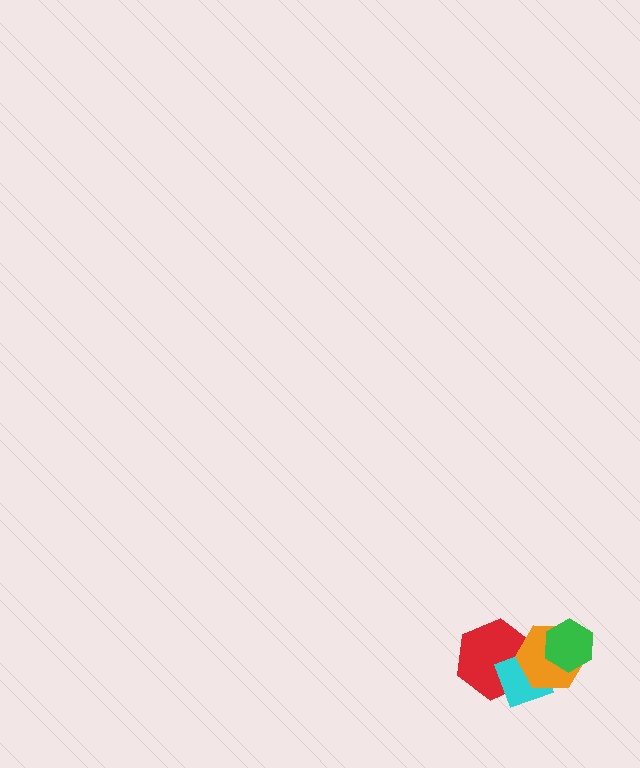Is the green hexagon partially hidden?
No, no other shape covers it.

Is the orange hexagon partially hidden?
Yes, it is partially covered by another shape.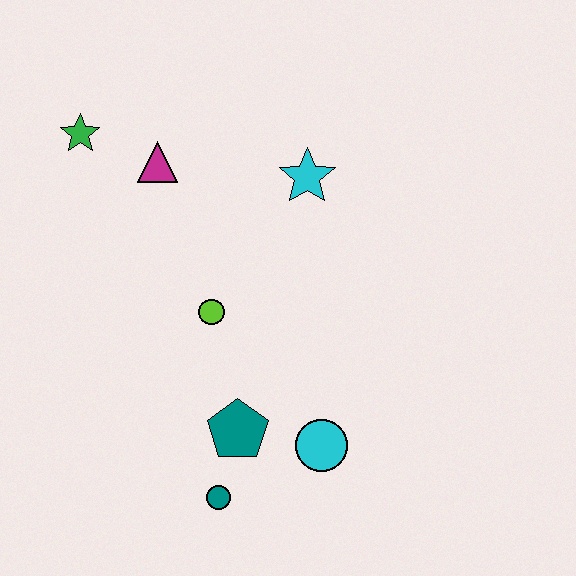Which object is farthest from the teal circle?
The green star is farthest from the teal circle.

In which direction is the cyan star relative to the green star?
The cyan star is to the right of the green star.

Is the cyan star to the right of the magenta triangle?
Yes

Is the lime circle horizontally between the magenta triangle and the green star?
No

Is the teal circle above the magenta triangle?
No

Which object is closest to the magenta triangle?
The green star is closest to the magenta triangle.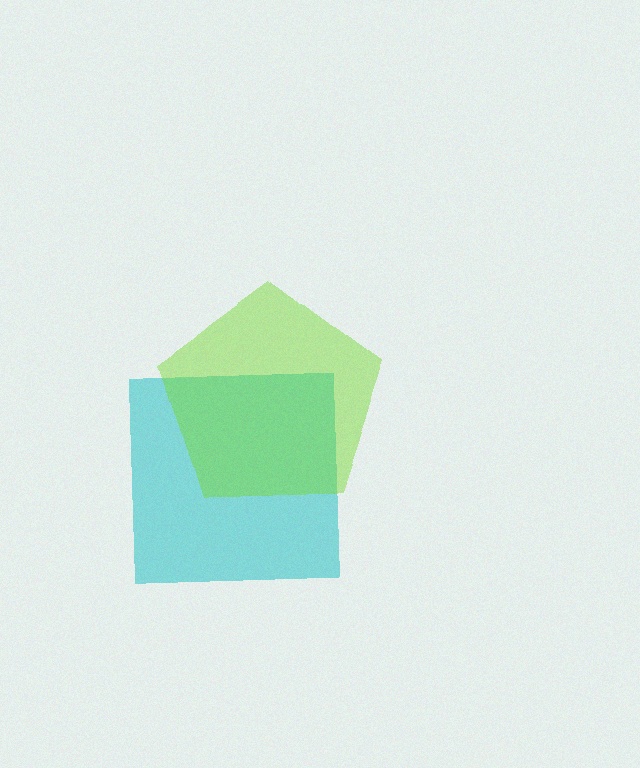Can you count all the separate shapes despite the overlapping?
Yes, there are 2 separate shapes.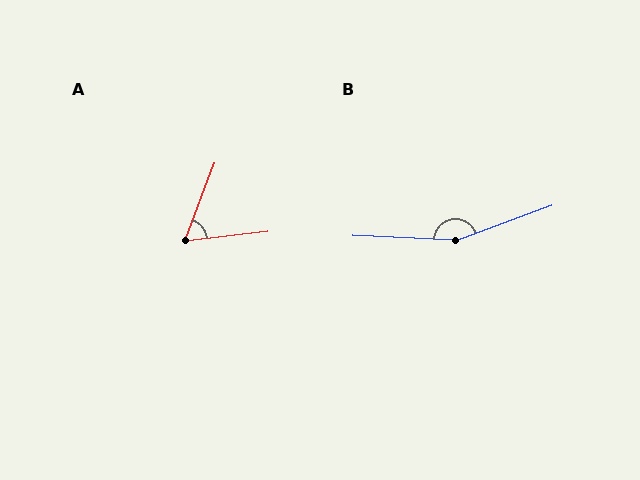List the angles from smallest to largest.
A (62°), B (158°).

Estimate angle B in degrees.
Approximately 158 degrees.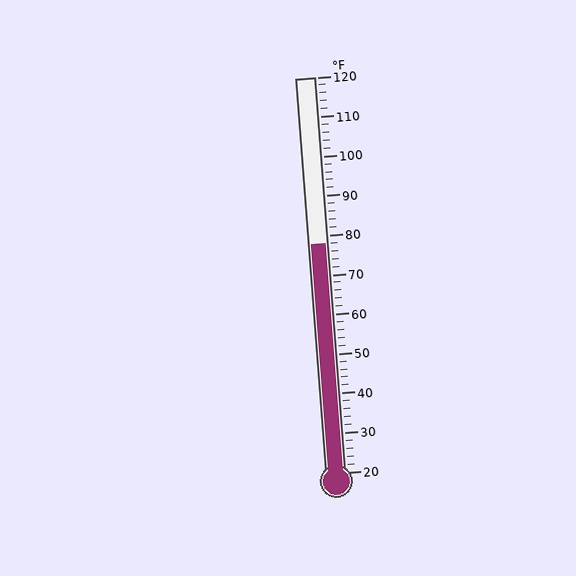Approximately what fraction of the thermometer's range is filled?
The thermometer is filled to approximately 60% of its range.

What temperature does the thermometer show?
The thermometer shows approximately 78°F.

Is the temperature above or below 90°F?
The temperature is below 90°F.